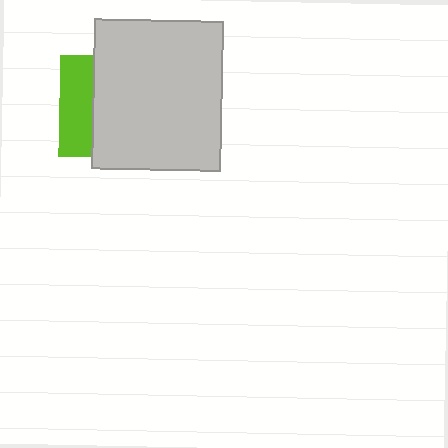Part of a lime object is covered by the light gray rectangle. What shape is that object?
It is a square.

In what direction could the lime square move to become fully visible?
The lime square could move left. That would shift it out from behind the light gray rectangle entirely.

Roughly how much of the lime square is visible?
A small part of it is visible (roughly 31%).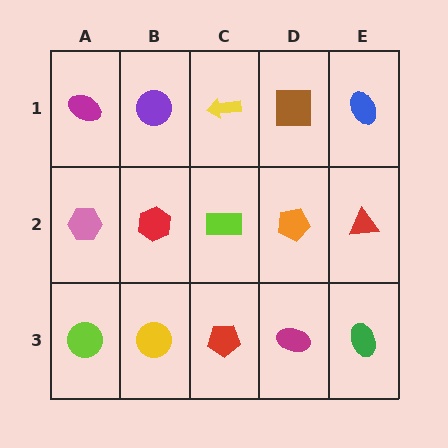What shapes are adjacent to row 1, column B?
A red hexagon (row 2, column B), a magenta ellipse (row 1, column A), a yellow arrow (row 1, column C).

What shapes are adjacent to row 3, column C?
A lime rectangle (row 2, column C), a yellow circle (row 3, column B), a magenta ellipse (row 3, column D).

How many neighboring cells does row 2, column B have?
4.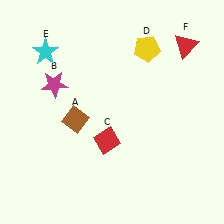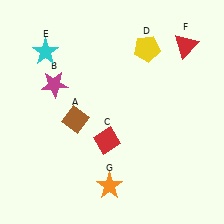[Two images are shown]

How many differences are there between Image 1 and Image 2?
There is 1 difference between the two images.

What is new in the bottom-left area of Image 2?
An orange star (G) was added in the bottom-left area of Image 2.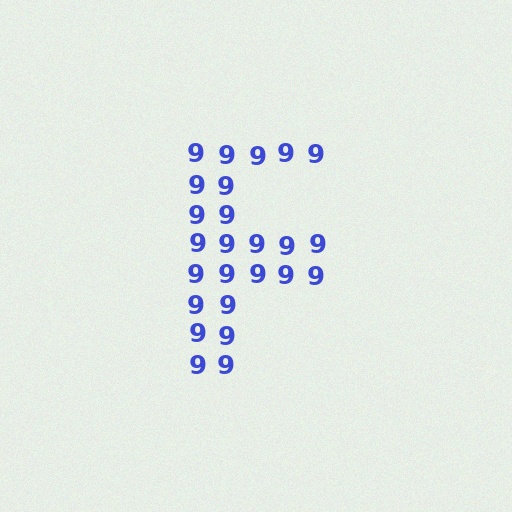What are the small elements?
The small elements are digit 9's.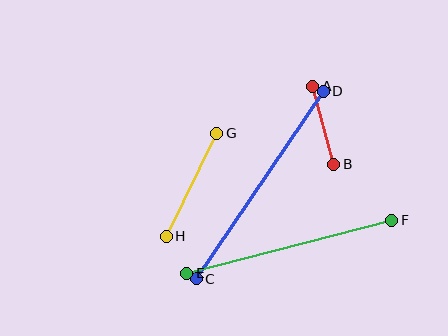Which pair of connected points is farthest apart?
Points C and D are farthest apart.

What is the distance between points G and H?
The distance is approximately 115 pixels.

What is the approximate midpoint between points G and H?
The midpoint is at approximately (192, 185) pixels.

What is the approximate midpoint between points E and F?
The midpoint is at approximately (289, 247) pixels.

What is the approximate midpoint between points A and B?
The midpoint is at approximately (323, 125) pixels.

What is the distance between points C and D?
The distance is approximately 227 pixels.